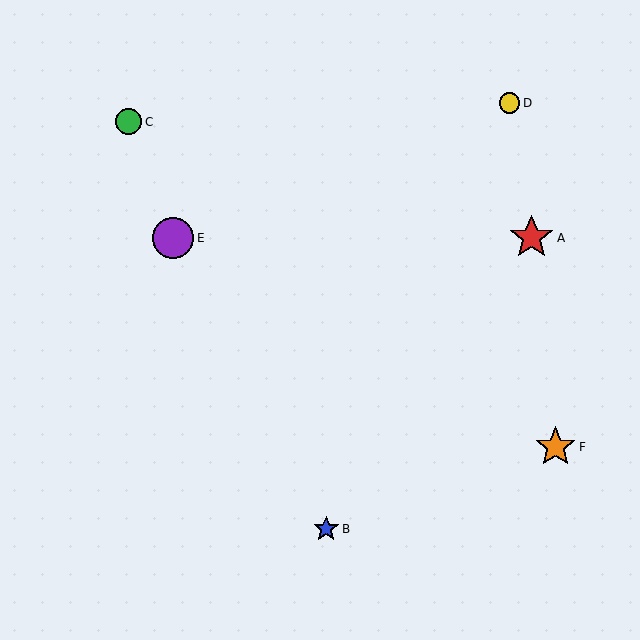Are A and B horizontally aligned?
No, A is at y≈238 and B is at y≈529.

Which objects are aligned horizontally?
Objects A, E are aligned horizontally.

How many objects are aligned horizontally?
2 objects (A, E) are aligned horizontally.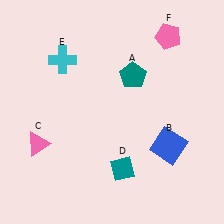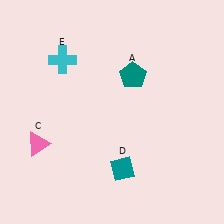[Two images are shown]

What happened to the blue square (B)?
The blue square (B) was removed in Image 2. It was in the bottom-right area of Image 1.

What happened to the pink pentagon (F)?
The pink pentagon (F) was removed in Image 2. It was in the top-right area of Image 1.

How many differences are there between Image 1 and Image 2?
There are 2 differences between the two images.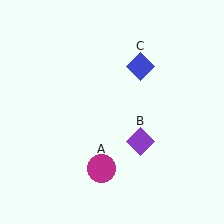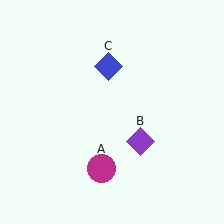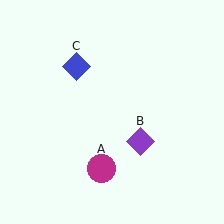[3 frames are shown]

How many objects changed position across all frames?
1 object changed position: blue diamond (object C).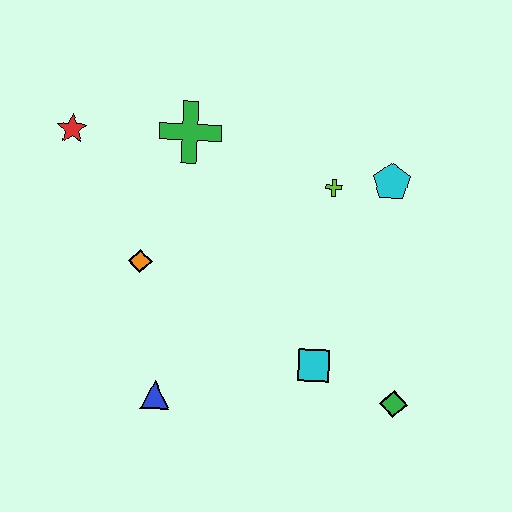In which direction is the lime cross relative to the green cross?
The lime cross is to the right of the green cross.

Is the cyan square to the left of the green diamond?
Yes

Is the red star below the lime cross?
No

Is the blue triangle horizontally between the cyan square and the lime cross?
No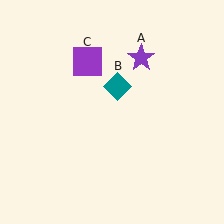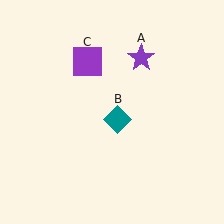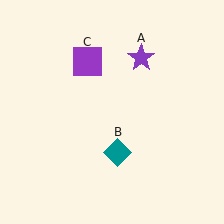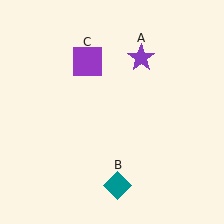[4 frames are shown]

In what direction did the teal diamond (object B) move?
The teal diamond (object B) moved down.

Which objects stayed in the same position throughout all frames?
Purple star (object A) and purple square (object C) remained stationary.